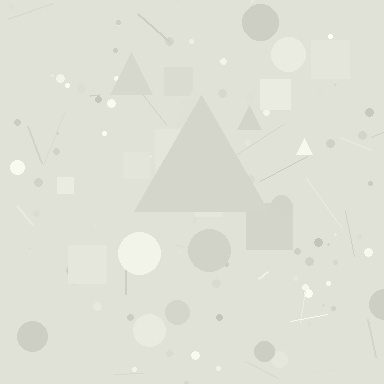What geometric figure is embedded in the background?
A triangle is embedded in the background.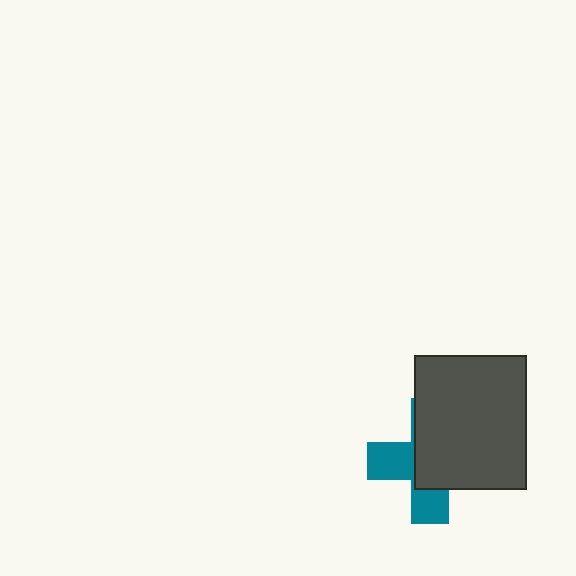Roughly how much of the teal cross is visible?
A small part of it is visible (roughly 39%).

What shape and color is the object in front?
The object in front is a dark gray rectangle.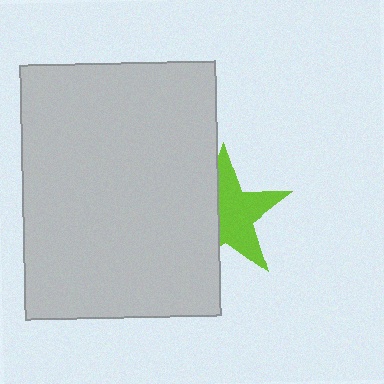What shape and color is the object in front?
The object in front is a light gray rectangle.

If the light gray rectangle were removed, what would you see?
You would see the complete lime star.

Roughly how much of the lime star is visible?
About half of it is visible (roughly 58%).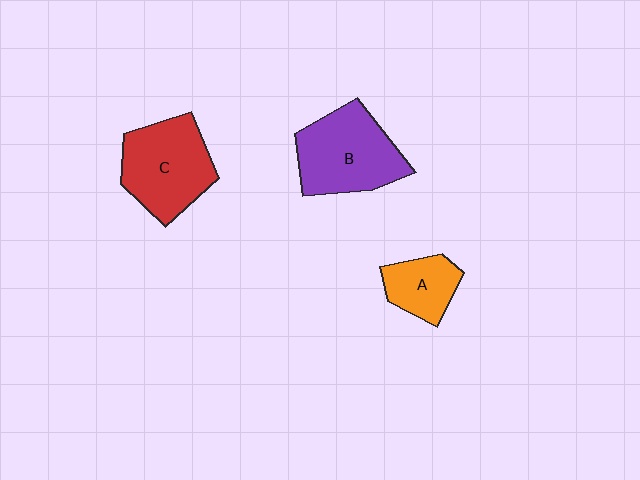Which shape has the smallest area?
Shape A (orange).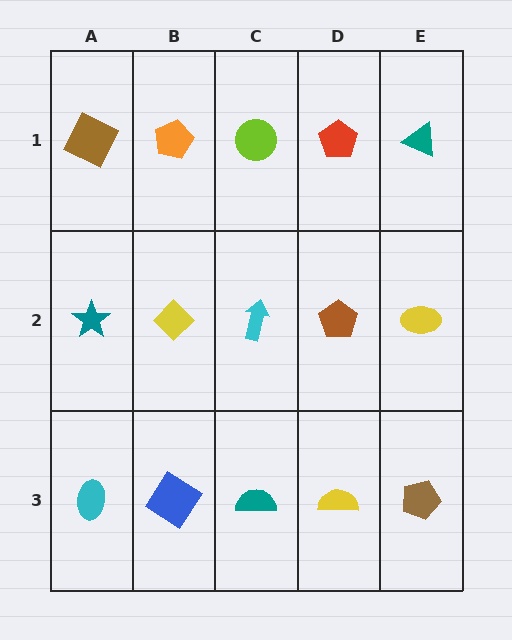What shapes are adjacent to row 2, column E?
A teal triangle (row 1, column E), a brown pentagon (row 3, column E), a brown pentagon (row 2, column D).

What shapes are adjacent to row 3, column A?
A teal star (row 2, column A), a blue diamond (row 3, column B).